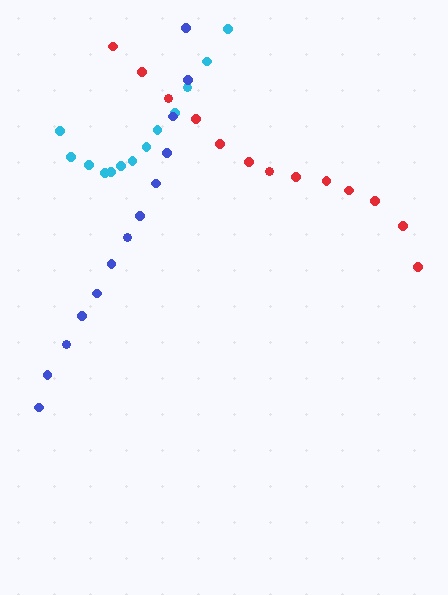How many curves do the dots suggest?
There are 3 distinct paths.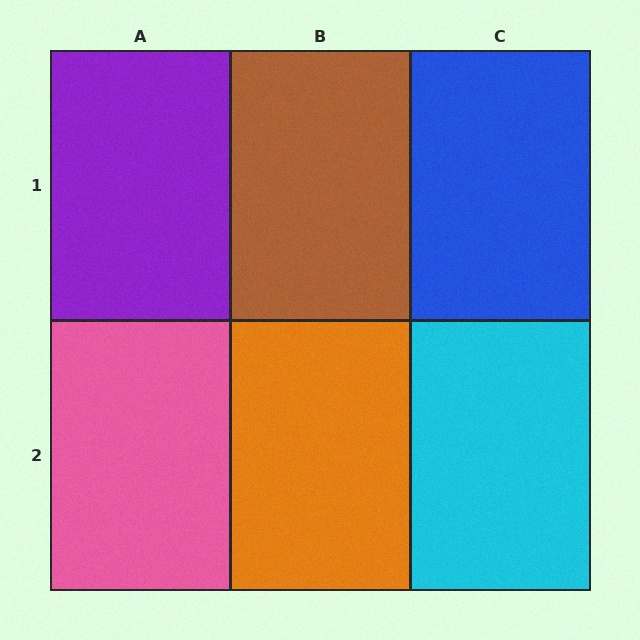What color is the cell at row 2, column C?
Cyan.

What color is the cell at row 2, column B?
Orange.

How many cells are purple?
1 cell is purple.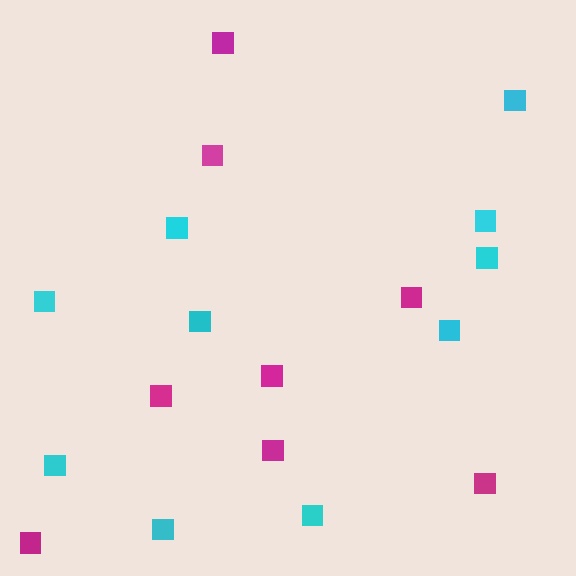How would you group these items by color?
There are 2 groups: one group of cyan squares (10) and one group of magenta squares (8).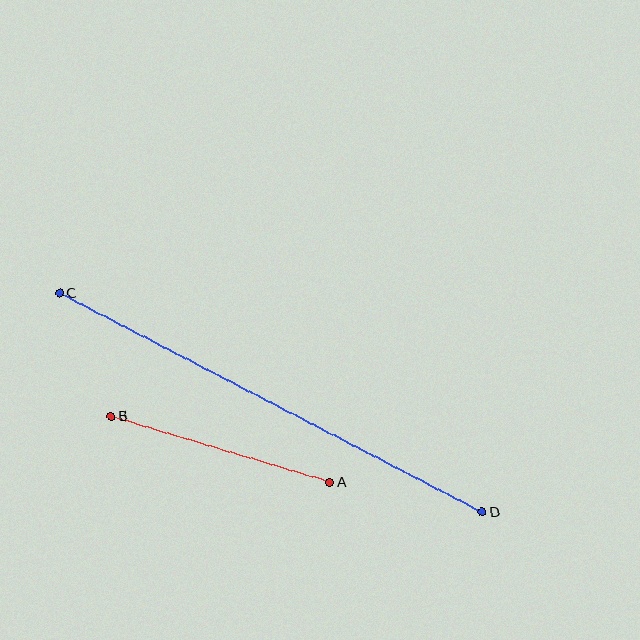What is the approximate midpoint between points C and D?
The midpoint is at approximately (271, 403) pixels.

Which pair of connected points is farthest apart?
Points C and D are farthest apart.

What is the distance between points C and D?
The distance is approximately 476 pixels.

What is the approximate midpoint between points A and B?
The midpoint is at approximately (221, 450) pixels.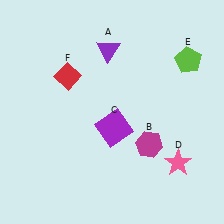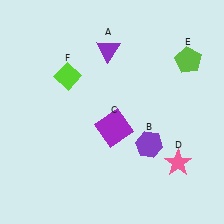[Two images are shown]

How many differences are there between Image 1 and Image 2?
There are 2 differences between the two images.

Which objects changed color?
B changed from magenta to purple. F changed from red to lime.